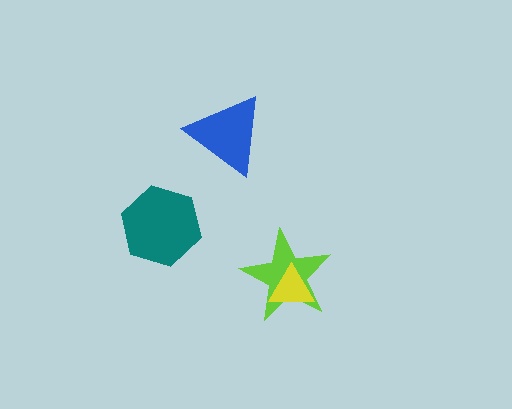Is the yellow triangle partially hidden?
No, no other shape covers it.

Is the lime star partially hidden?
Yes, it is partially covered by another shape.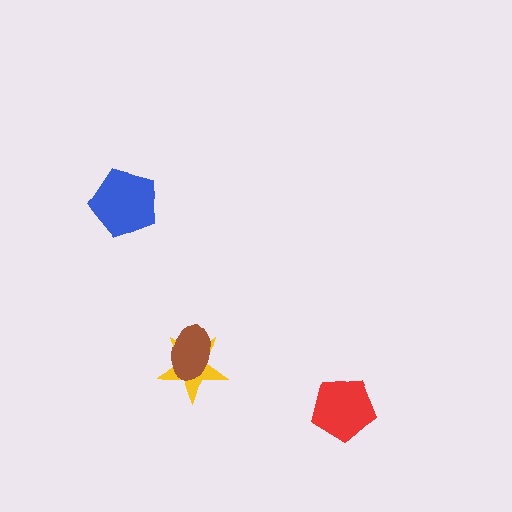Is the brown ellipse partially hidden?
No, no other shape covers it.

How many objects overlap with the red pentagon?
0 objects overlap with the red pentagon.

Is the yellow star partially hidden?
Yes, it is partially covered by another shape.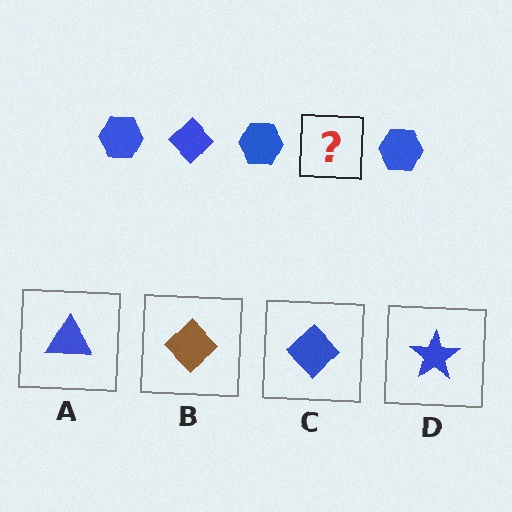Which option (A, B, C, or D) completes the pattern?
C.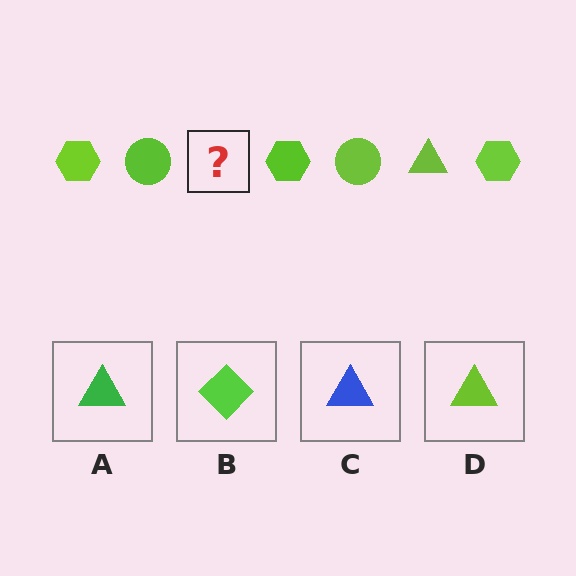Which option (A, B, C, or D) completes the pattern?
D.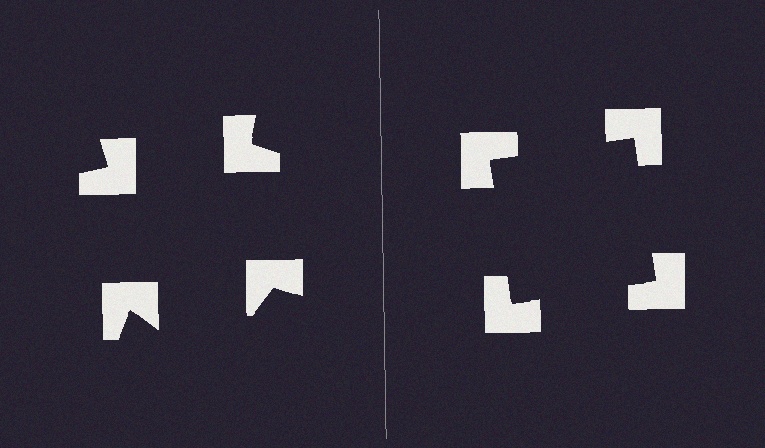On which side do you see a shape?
An illusory square appears on the right side. On the left side the wedge cuts are rotated, so no coherent shape forms.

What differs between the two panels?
The notched squares are positioned identically on both sides; only the wedge orientations differ. On the right they align to a square; on the left they are misaligned.